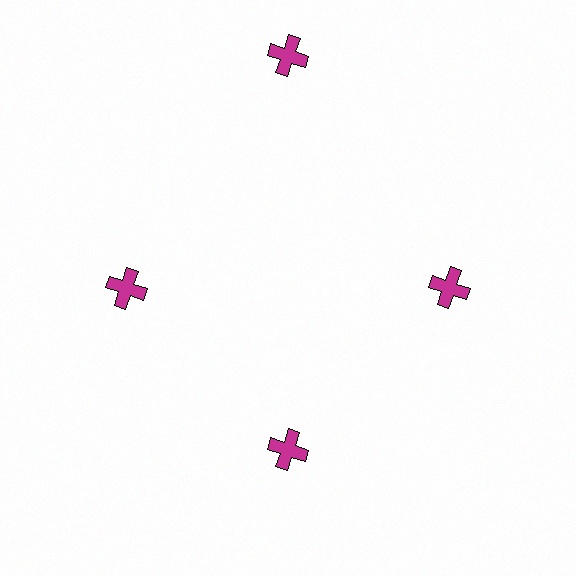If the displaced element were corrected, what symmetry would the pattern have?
It would have 4-fold rotational symmetry — the pattern would map onto itself every 90 degrees.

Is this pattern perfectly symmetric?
No. The 4 magenta crosses are arranged in a ring, but one element near the 12 o'clock position is pushed outward from the center, breaking the 4-fold rotational symmetry.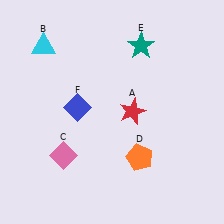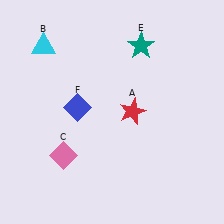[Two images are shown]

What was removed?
The orange pentagon (D) was removed in Image 2.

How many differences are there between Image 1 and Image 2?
There is 1 difference between the two images.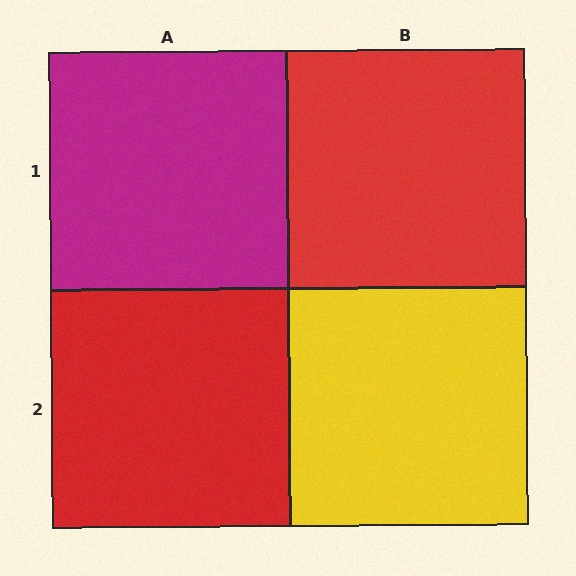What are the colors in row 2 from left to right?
Red, yellow.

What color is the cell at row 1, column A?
Magenta.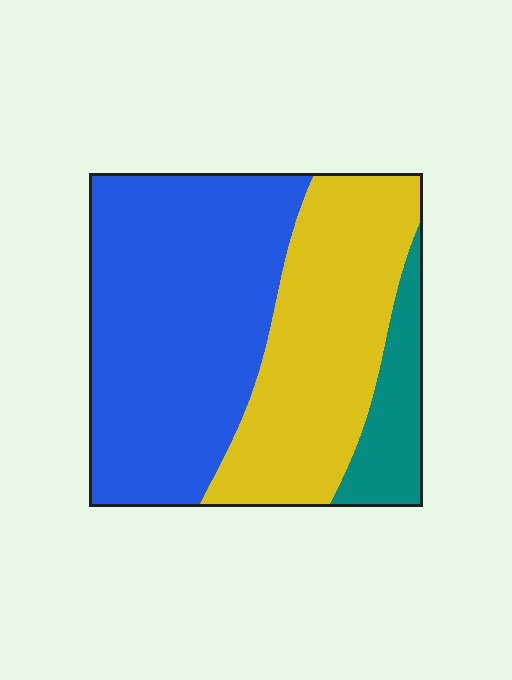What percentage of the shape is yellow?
Yellow covers roughly 35% of the shape.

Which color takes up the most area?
Blue, at roughly 50%.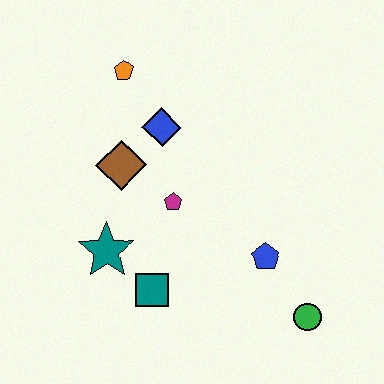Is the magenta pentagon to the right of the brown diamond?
Yes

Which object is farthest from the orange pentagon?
The green circle is farthest from the orange pentagon.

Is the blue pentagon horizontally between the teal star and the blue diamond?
No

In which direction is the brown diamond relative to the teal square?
The brown diamond is above the teal square.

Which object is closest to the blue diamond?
The brown diamond is closest to the blue diamond.